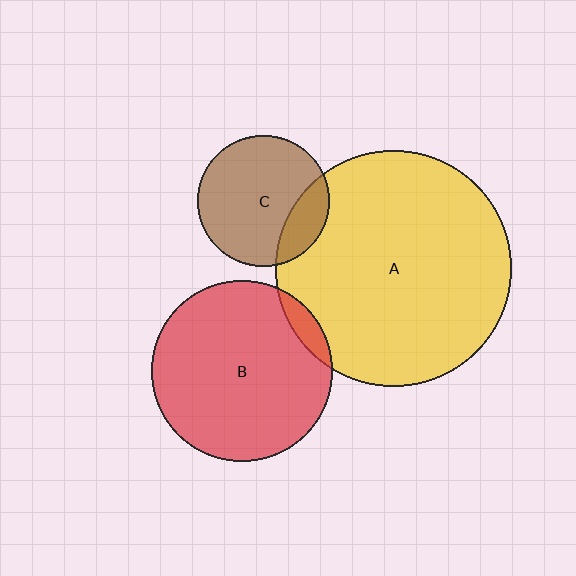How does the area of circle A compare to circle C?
Approximately 3.2 times.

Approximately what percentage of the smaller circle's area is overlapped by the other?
Approximately 20%.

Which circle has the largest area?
Circle A (yellow).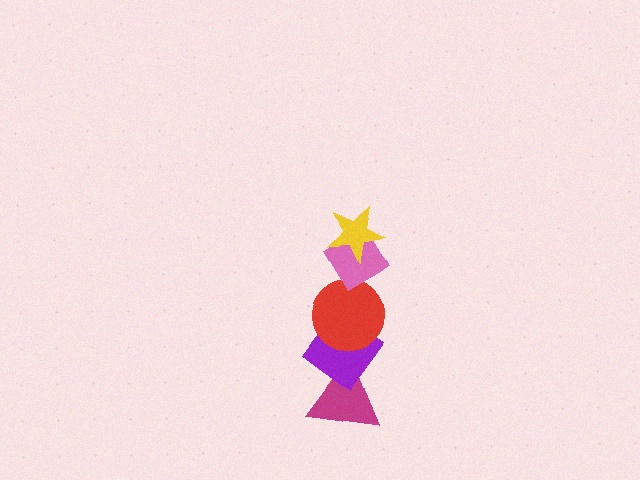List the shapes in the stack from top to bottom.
From top to bottom: the yellow star, the pink diamond, the red circle, the purple diamond, the magenta triangle.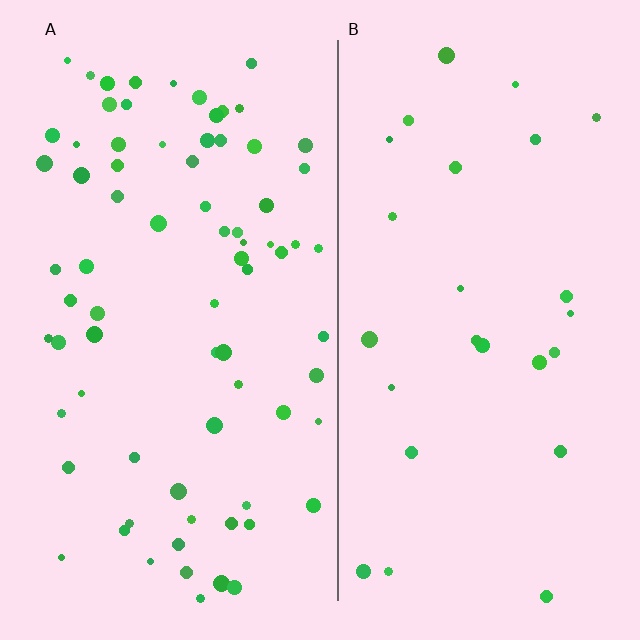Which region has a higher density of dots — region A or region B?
A (the left).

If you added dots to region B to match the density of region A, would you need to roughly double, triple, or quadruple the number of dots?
Approximately triple.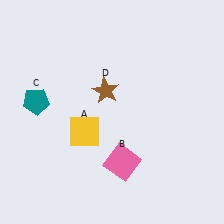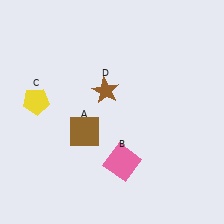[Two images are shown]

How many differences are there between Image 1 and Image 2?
There are 2 differences between the two images.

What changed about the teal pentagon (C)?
In Image 1, C is teal. In Image 2, it changed to yellow.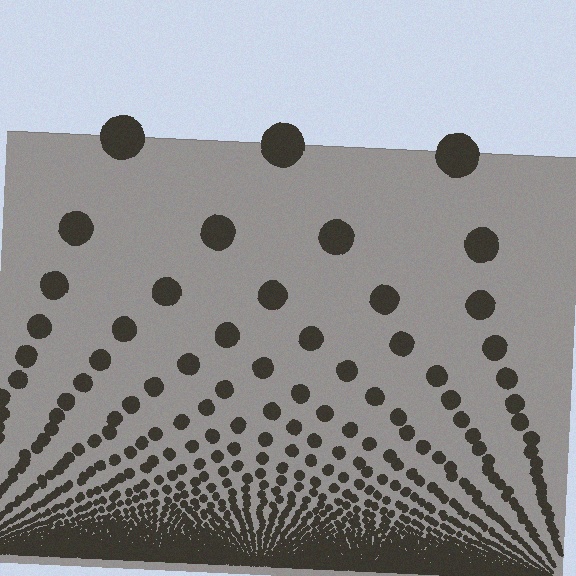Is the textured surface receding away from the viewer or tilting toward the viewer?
The surface appears to tilt toward the viewer. Texture elements get larger and sparser toward the top.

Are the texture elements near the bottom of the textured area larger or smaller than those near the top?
Smaller. The gradient is inverted — elements near the bottom are smaller and denser.